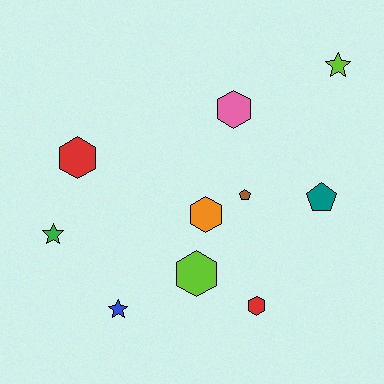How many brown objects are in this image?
There is 1 brown object.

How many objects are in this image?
There are 10 objects.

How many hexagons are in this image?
There are 5 hexagons.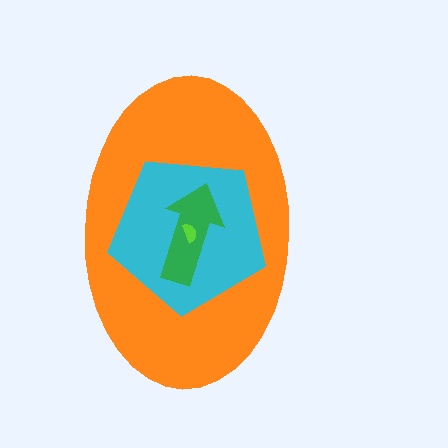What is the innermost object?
The lime semicircle.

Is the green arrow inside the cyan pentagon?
Yes.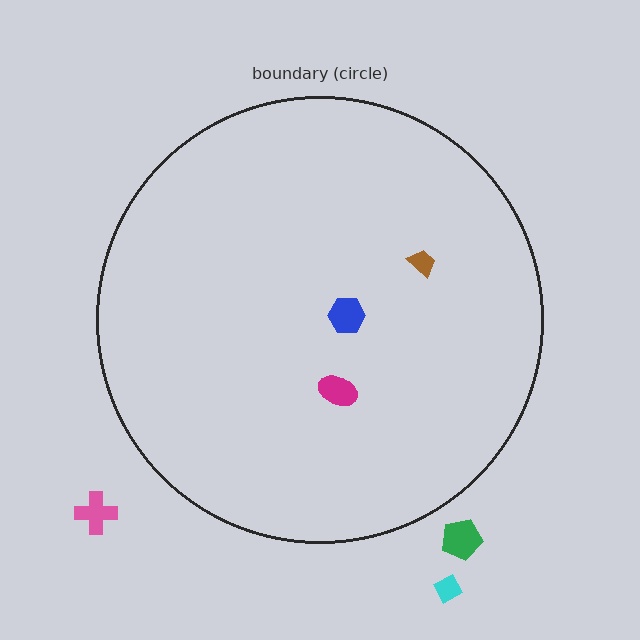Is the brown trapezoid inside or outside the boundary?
Inside.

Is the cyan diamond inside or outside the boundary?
Outside.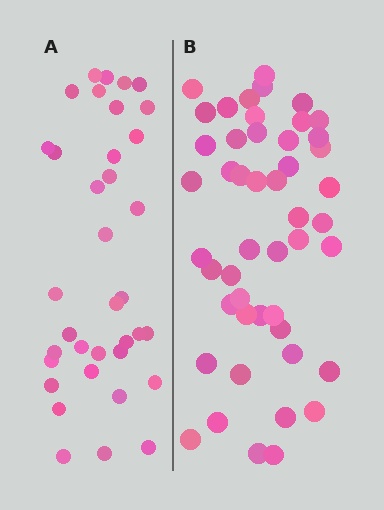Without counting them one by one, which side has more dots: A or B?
Region B (the right region) has more dots.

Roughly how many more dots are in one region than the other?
Region B has roughly 12 or so more dots than region A.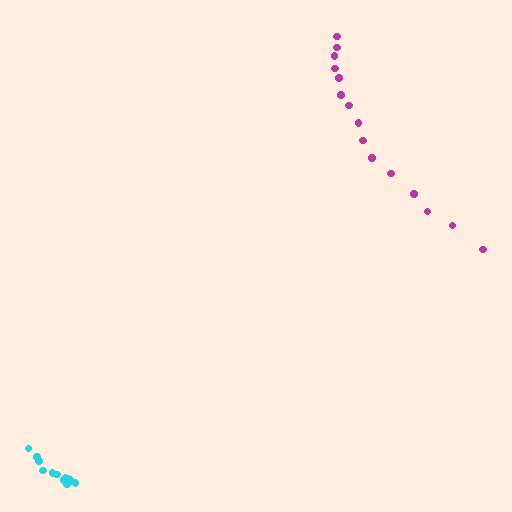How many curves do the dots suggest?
There are 2 distinct paths.